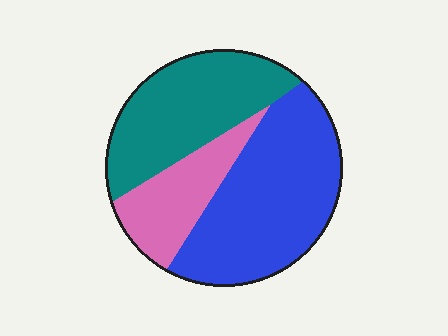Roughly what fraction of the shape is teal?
Teal takes up about one third (1/3) of the shape.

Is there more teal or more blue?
Blue.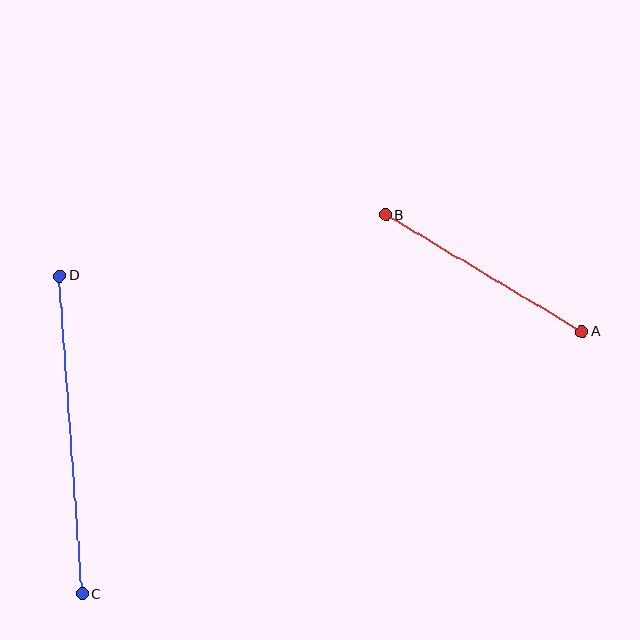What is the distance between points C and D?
The distance is approximately 319 pixels.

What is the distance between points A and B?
The distance is approximately 229 pixels.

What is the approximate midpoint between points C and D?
The midpoint is at approximately (71, 435) pixels.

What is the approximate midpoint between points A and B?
The midpoint is at approximately (484, 273) pixels.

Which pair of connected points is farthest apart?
Points C and D are farthest apart.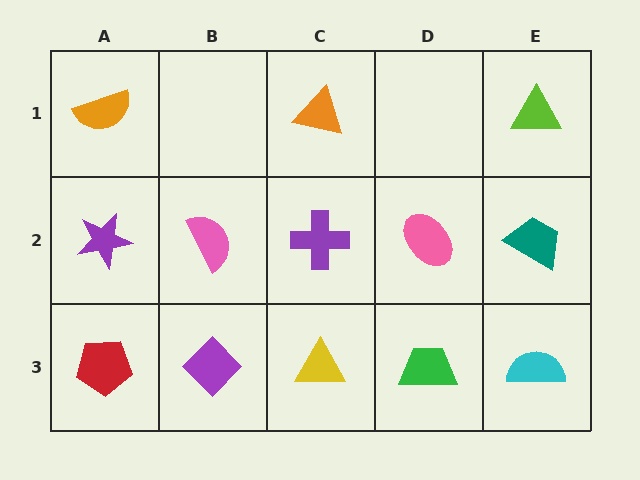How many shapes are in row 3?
5 shapes.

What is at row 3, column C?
A yellow triangle.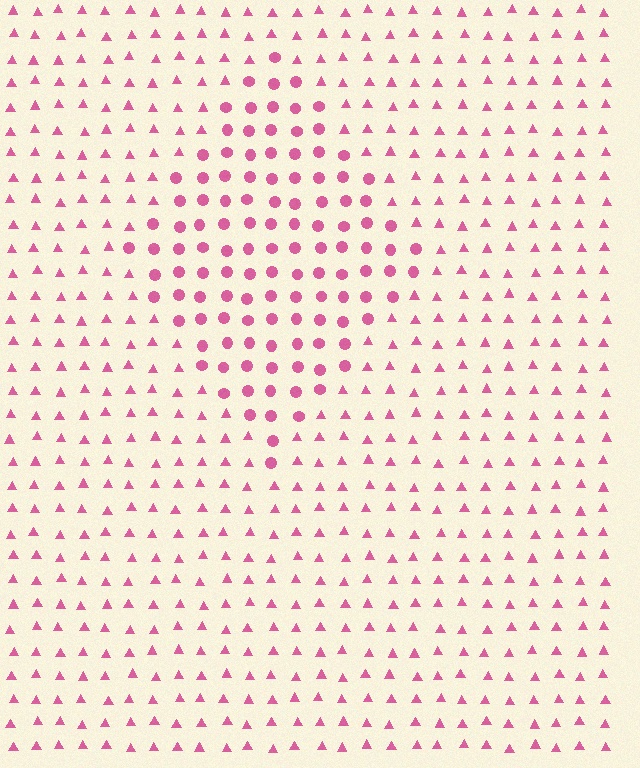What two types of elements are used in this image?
The image uses circles inside the diamond region and triangles outside it.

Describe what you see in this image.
The image is filled with small pink elements arranged in a uniform grid. A diamond-shaped region contains circles, while the surrounding area contains triangles. The boundary is defined purely by the change in element shape.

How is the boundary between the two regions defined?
The boundary is defined by a change in element shape: circles inside vs. triangles outside. All elements share the same color and spacing.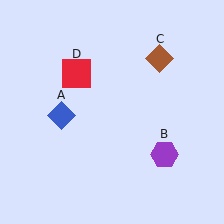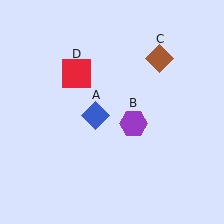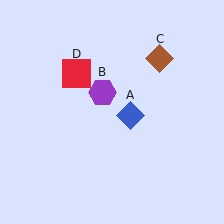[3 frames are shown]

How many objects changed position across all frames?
2 objects changed position: blue diamond (object A), purple hexagon (object B).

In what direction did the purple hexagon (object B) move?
The purple hexagon (object B) moved up and to the left.